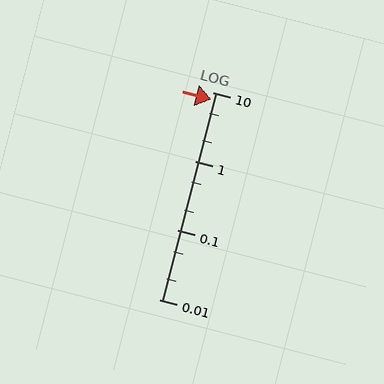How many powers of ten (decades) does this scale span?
The scale spans 3 decades, from 0.01 to 10.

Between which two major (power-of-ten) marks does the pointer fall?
The pointer is between 1 and 10.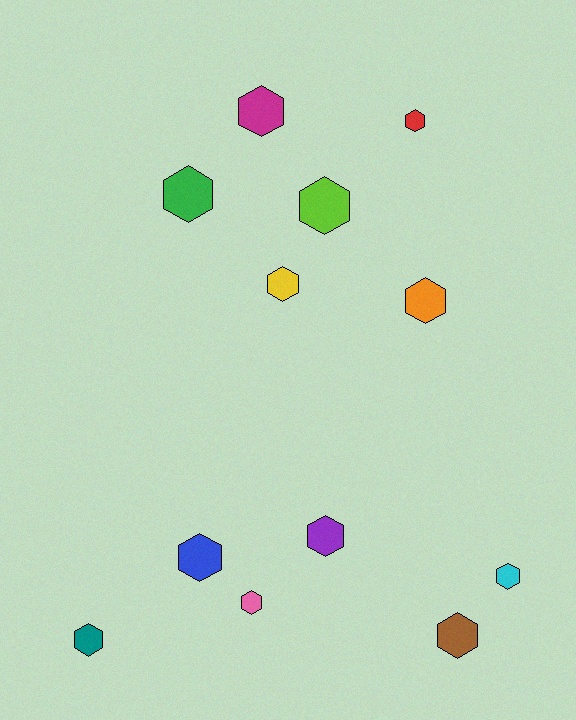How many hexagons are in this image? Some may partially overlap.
There are 12 hexagons.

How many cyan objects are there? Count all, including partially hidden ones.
There is 1 cyan object.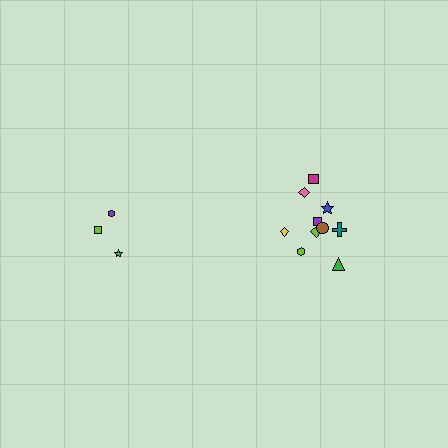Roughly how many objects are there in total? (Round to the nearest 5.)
Roughly 15 objects in total.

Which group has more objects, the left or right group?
The right group.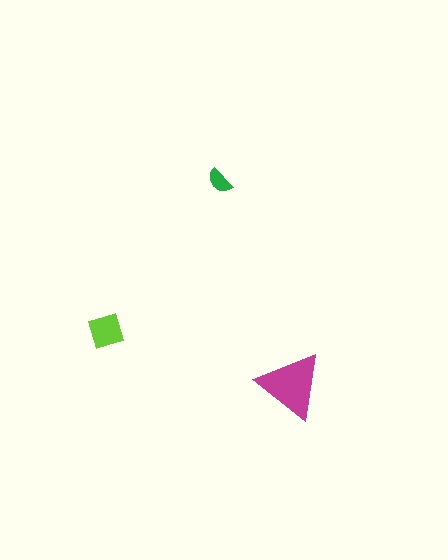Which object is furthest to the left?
The lime diamond is leftmost.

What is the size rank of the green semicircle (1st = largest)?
3rd.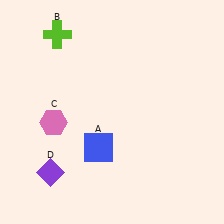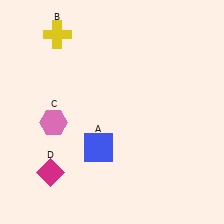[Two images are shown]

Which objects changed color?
B changed from lime to yellow. D changed from purple to magenta.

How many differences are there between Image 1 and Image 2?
There are 2 differences between the two images.